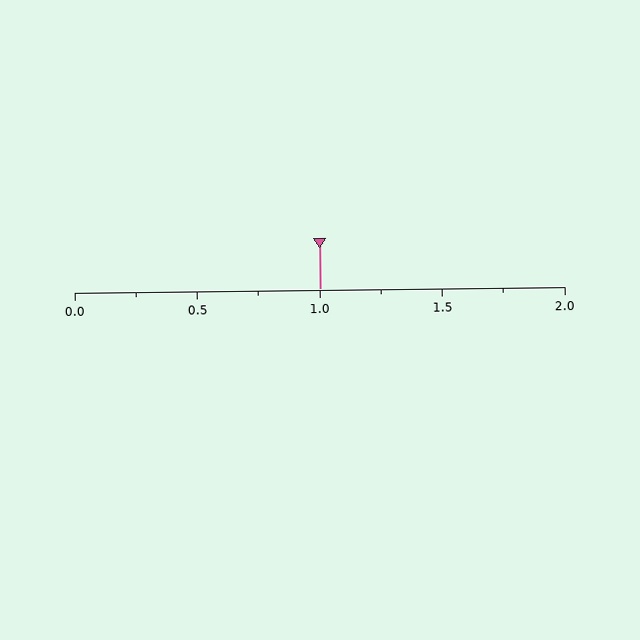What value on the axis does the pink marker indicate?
The marker indicates approximately 1.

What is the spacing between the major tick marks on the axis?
The major ticks are spaced 0.5 apart.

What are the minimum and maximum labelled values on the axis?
The axis runs from 0.0 to 2.0.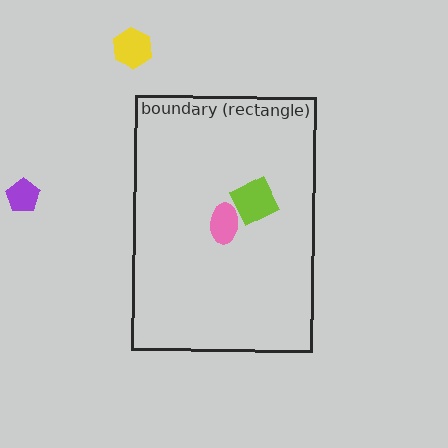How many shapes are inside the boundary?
2 inside, 2 outside.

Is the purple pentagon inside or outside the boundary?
Outside.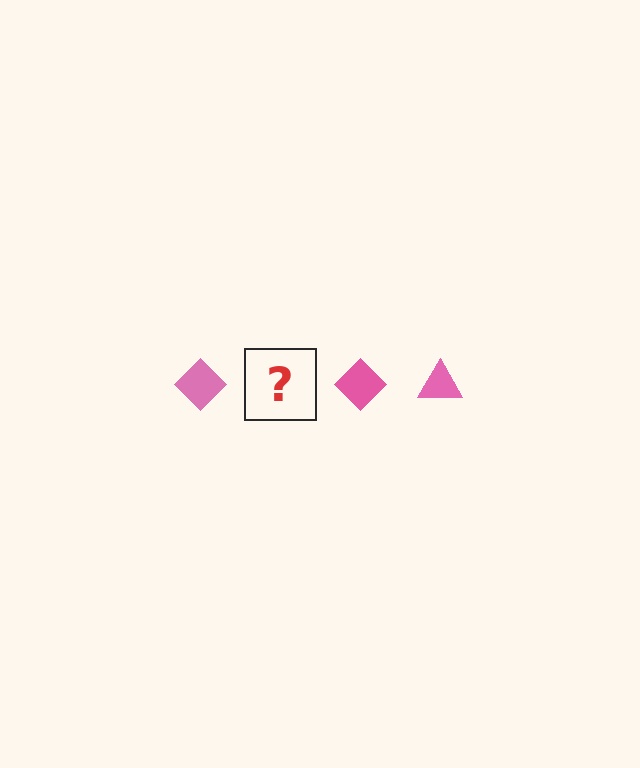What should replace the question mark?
The question mark should be replaced with a pink triangle.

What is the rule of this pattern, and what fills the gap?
The rule is that the pattern cycles through diamond, triangle shapes in pink. The gap should be filled with a pink triangle.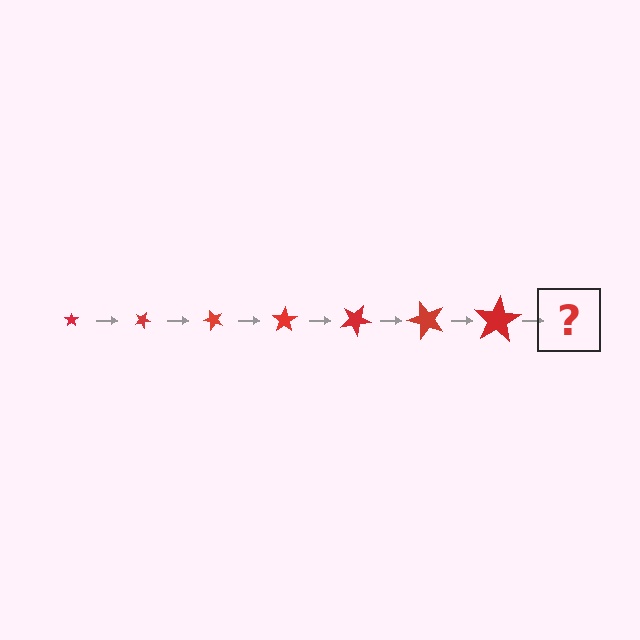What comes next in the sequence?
The next element should be a star, larger than the previous one and rotated 175 degrees from the start.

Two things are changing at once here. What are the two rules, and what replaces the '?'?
The two rules are that the star grows larger each step and it rotates 25 degrees each step. The '?' should be a star, larger than the previous one and rotated 175 degrees from the start.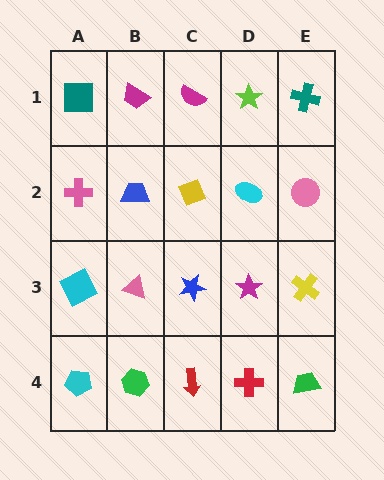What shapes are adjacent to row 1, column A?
A pink cross (row 2, column A), a magenta trapezoid (row 1, column B).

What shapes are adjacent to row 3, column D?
A cyan ellipse (row 2, column D), a red cross (row 4, column D), a blue star (row 3, column C), a yellow cross (row 3, column E).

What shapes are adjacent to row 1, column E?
A pink circle (row 2, column E), a lime star (row 1, column D).